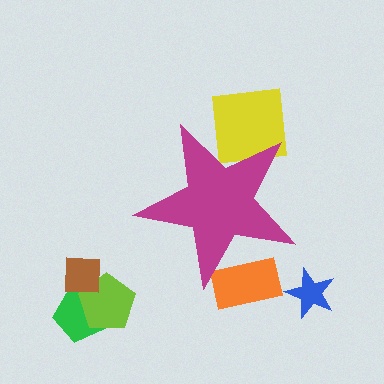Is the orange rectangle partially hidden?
Yes, the orange rectangle is partially hidden behind the magenta star.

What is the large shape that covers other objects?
A magenta star.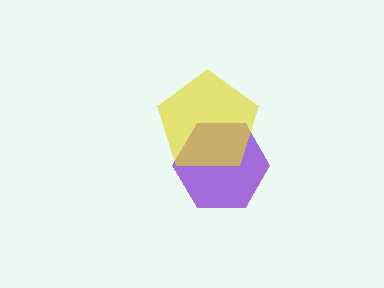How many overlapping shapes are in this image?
There are 2 overlapping shapes in the image.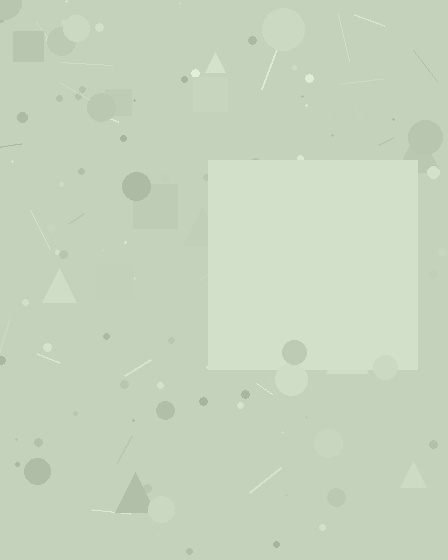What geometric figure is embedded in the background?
A square is embedded in the background.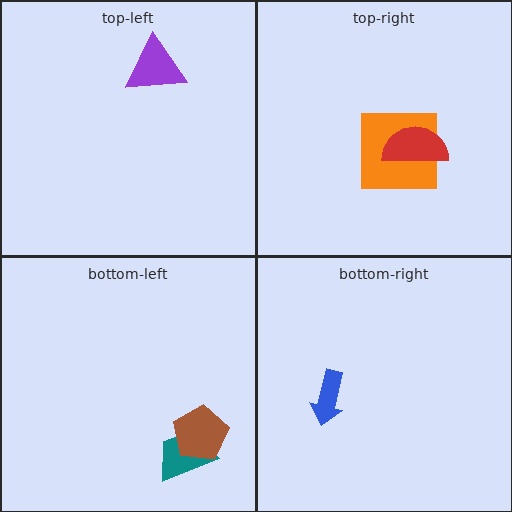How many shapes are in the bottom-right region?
1.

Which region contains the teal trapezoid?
The bottom-left region.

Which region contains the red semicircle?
The top-right region.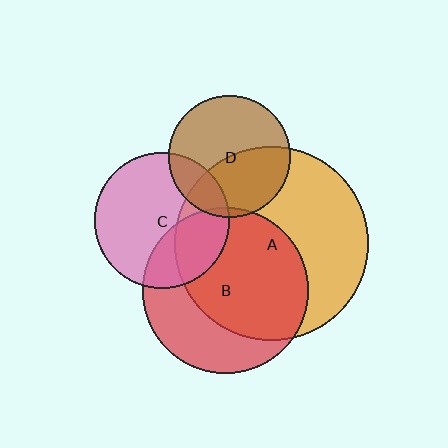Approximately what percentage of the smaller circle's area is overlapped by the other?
Approximately 20%.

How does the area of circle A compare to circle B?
Approximately 1.4 times.